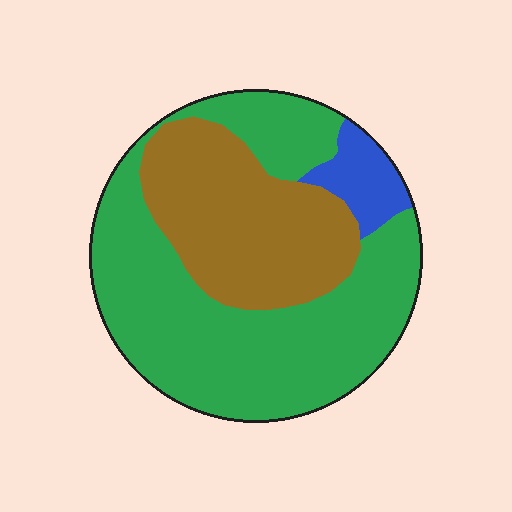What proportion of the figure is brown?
Brown covers 32% of the figure.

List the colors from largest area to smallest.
From largest to smallest: green, brown, blue.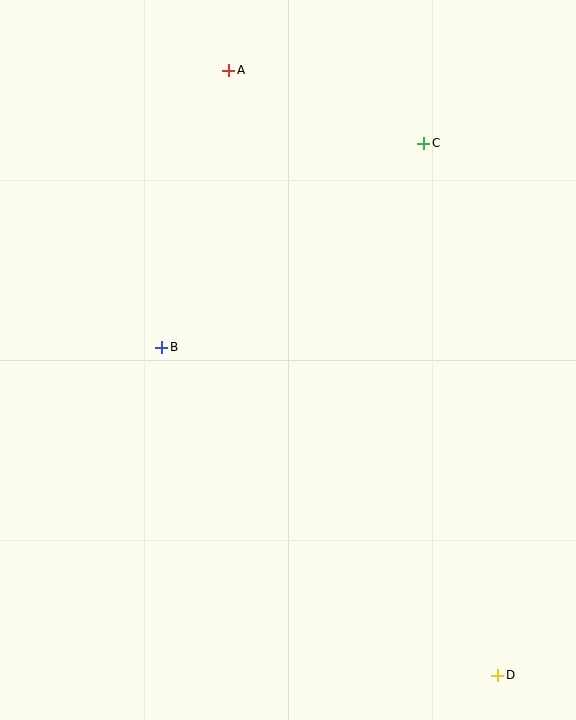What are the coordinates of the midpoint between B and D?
The midpoint between B and D is at (330, 511).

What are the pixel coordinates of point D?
Point D is at (498, 675).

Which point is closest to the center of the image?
Point B at (162, 347) is closest to the center.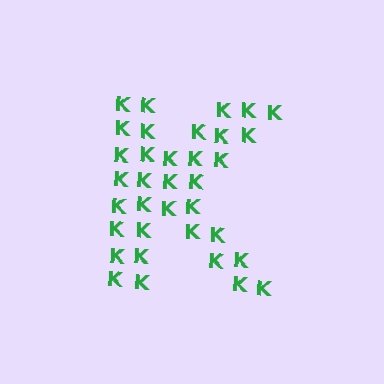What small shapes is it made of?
It is made of small letter K's.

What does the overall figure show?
The overall figure shows the letter K.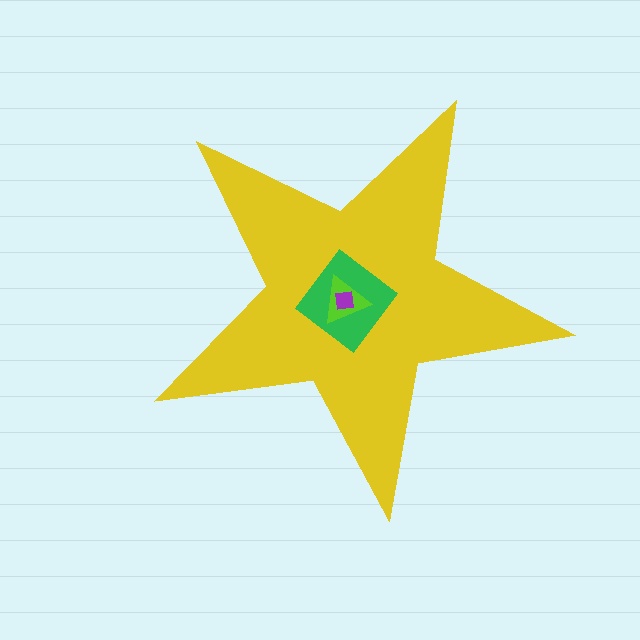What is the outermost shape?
The yellow star.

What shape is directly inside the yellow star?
The green diamond.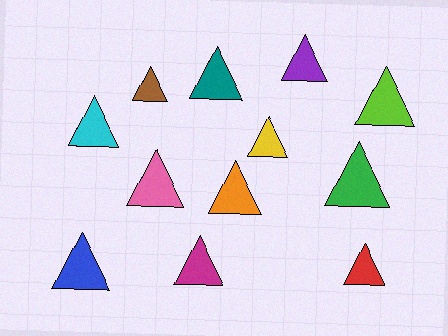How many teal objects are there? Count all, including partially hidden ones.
There is 1 teal object.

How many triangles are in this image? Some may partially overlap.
There are 12 triangles.